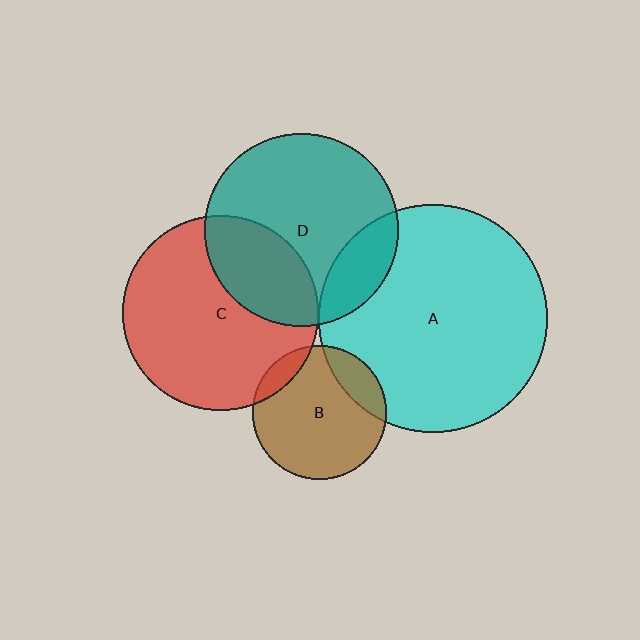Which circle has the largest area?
Circle A (cyan).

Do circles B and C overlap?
Yes.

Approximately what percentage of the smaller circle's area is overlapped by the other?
Approximately 10%.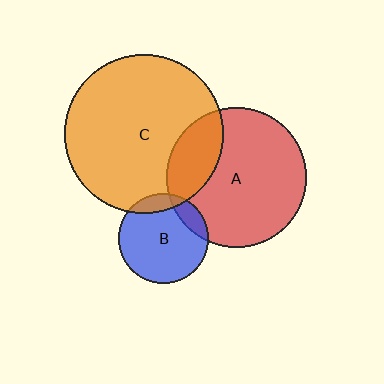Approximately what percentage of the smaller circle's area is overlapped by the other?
Approximately 15%.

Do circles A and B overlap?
Yes.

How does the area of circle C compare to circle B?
Approximately 3.1 times.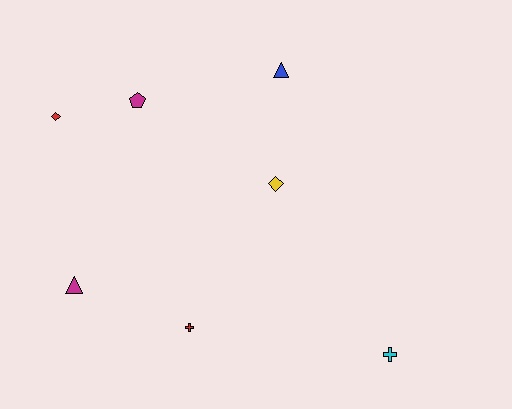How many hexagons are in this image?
There are no hexagons.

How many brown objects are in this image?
There are no brown objects.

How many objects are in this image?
There are 7 objects.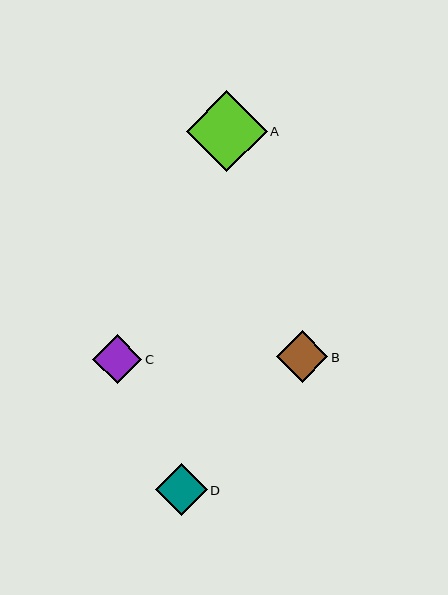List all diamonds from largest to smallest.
From largest to smallest: A, D, B, C.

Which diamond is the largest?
Diamond A is the largest with a size of approximately 80 pixels.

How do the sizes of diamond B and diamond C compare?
Diamond B and diamond C are approximately the same size.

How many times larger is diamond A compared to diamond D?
Diamond A is approximately 1.5 times the size of diamond D.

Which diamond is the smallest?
Diamond C is the smallest with a size of approximately 49 pixels.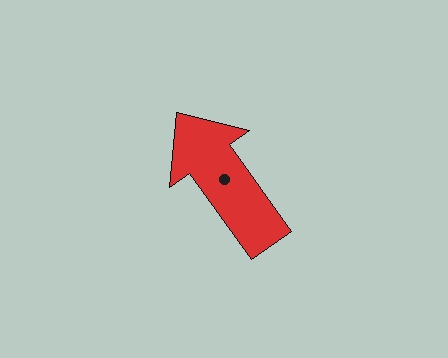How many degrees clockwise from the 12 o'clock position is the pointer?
Approximately 324 degrees.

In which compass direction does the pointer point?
Northwest.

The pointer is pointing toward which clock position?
Roughly 11 o'clock.